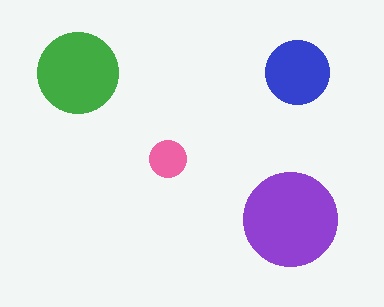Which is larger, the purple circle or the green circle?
The purple one.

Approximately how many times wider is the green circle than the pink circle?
About 2 times wider.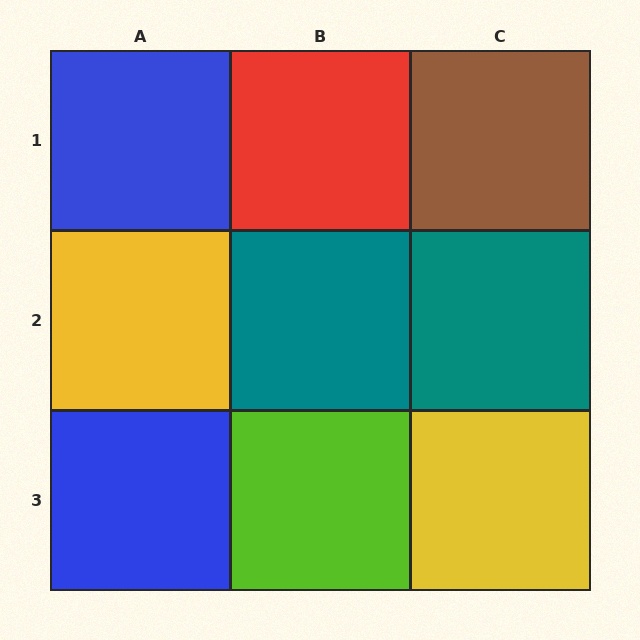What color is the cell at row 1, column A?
Blue.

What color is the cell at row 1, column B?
Red.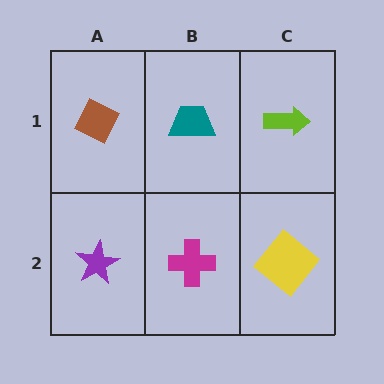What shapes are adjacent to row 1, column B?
A magenta cross (row 2, column B), a brown diamond (row 1, column A), a lime arrow (row 1, column C).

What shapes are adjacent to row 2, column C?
A lime arrow (row 1, column C), a magenta cross (row 2, column B).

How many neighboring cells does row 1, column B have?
3.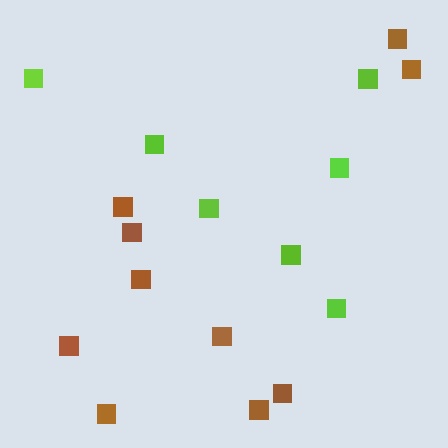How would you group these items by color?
There are 2 groups: one group of brown squares (10) and one group of lime squares (7).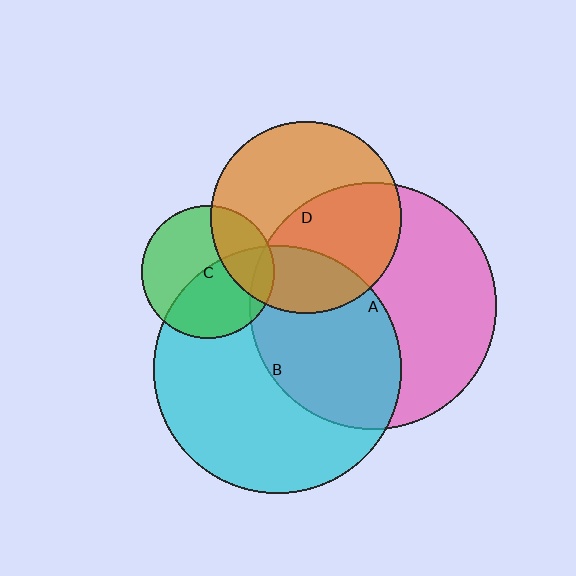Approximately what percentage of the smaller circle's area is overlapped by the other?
Approximately 50%.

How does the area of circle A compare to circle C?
Approximately 3.5 times.